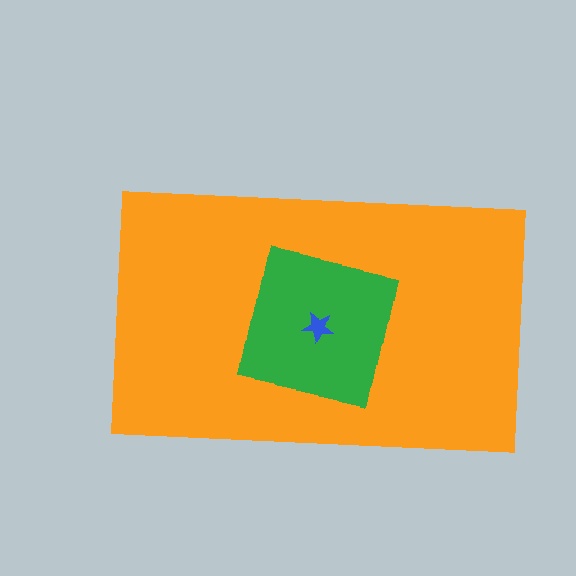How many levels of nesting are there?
3.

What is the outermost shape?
The orange rectangle.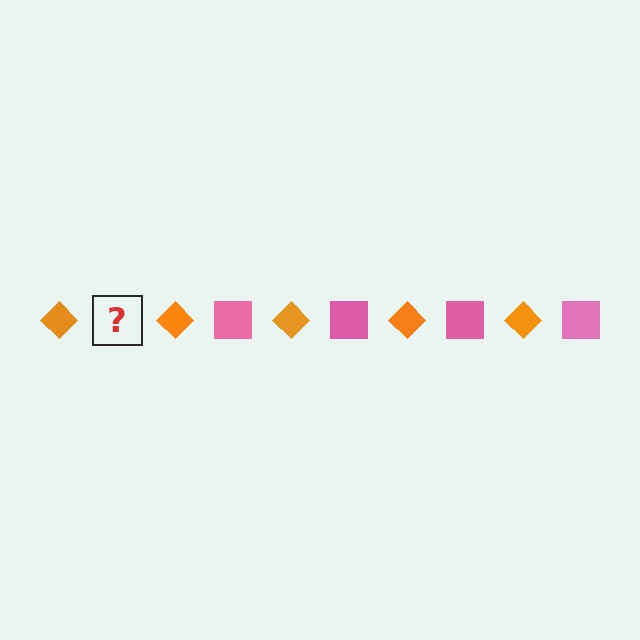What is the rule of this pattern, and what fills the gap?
The rule is that the pattern alternates between orange diamond and pink square. The gap should be filled with a pink square.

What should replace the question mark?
The question mark should be replaced with a pink square.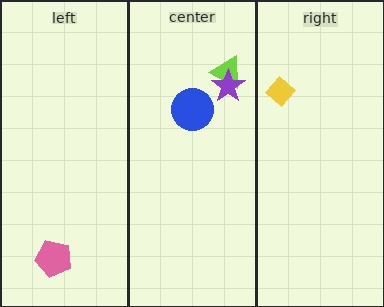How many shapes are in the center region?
3.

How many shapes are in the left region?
1.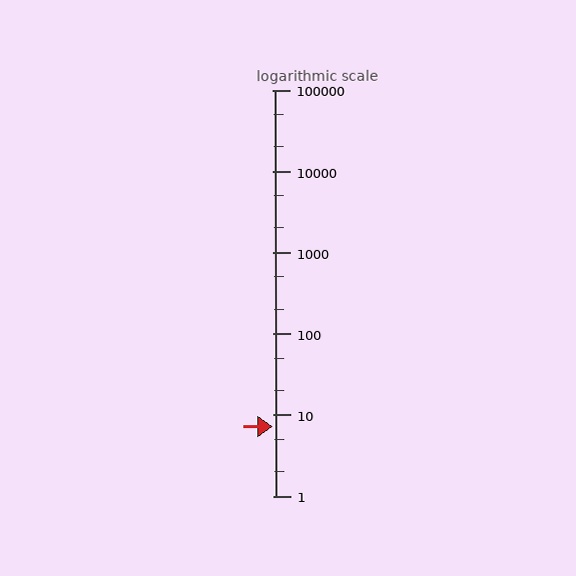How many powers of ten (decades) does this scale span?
The scale spans 5 decades, from 1 to 100000.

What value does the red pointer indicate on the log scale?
The pointer indicates approximately 7.2.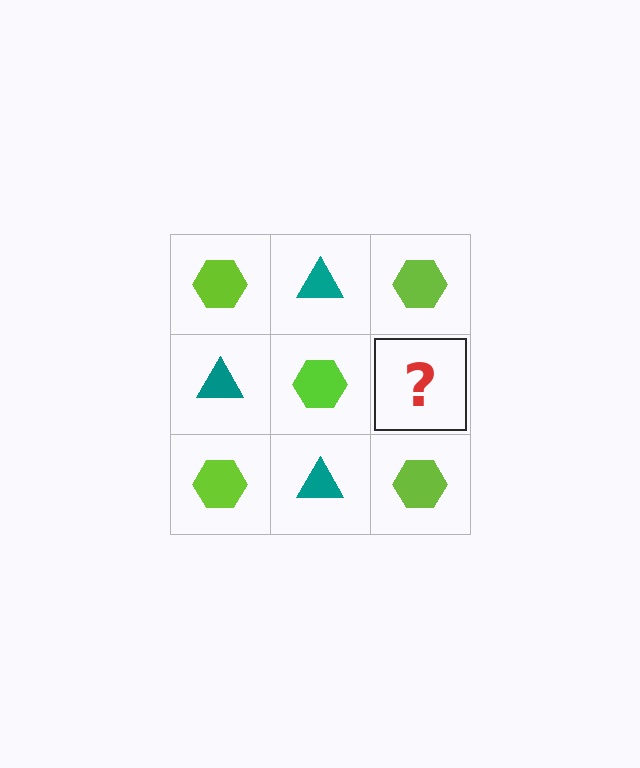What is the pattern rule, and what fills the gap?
The rule is that it alternates lime hexagon and teal triangle in a checkerboard pattern. The gap should be filled with a teal triangle.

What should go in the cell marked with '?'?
The missing cell should contain a teal triangle.